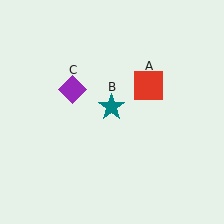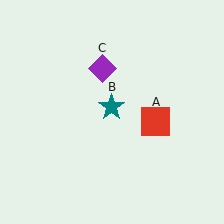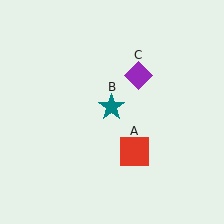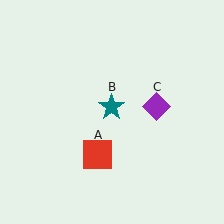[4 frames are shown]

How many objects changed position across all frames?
2 objects changed position: red square (object A), purple diamond (object C).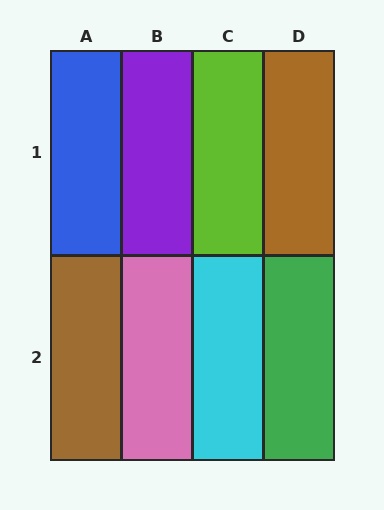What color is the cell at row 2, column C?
Cyan.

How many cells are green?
1 cell is green.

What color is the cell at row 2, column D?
Green.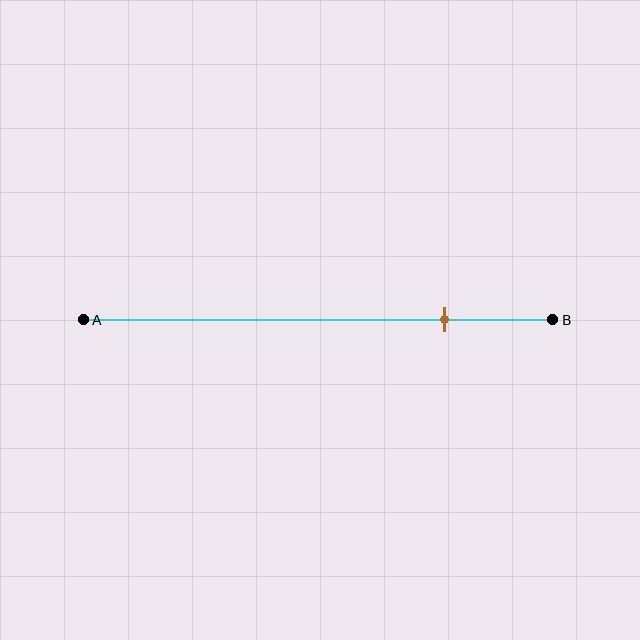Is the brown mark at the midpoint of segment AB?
No, the mark is at about 75% from A, not at the 50% midpoint.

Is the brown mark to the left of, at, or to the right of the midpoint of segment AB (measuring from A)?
The brown mark is to the right of the midpoint of segment AB.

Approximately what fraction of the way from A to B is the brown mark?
The brown mark is approximately 75% of the way from A to B.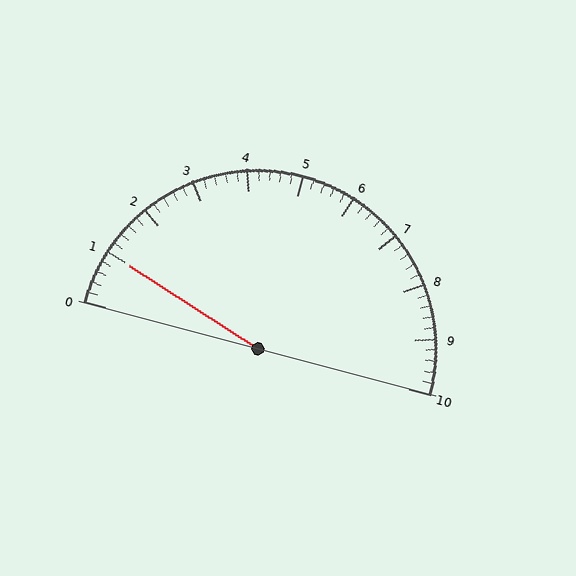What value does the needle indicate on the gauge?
The needle indicates approximately 1.0.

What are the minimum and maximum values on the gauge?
The gauge ranges from 0 to 10.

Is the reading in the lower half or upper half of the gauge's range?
The reading is in the lower half of the range (0 to 10).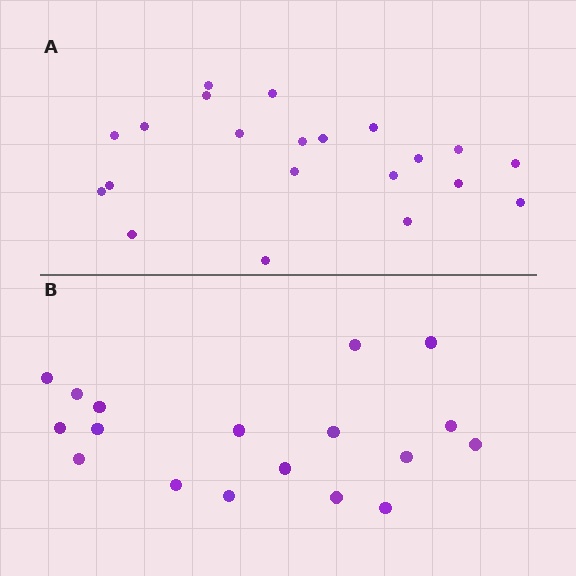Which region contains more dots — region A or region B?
Region A (the top region) has more dots.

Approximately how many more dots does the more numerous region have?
Region A has just a few more — roughly 2 or 3 more dots than region B.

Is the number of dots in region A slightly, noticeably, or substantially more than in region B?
Region A has only slightly more — the two regions are fairly close. The ratio is roughly 1.2 to 1.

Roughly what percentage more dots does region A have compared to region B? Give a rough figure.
About 15% more.